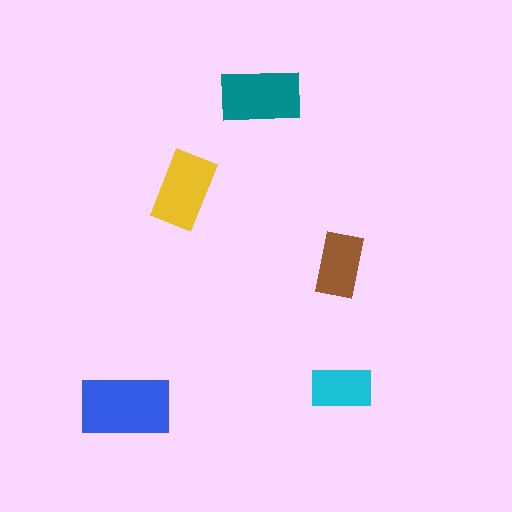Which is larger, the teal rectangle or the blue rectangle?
The blue one.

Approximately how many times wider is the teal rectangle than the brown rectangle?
About 1.5 times wider.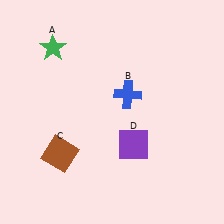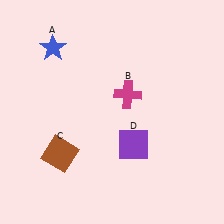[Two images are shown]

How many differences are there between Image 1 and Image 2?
There are 2 differences between the two images.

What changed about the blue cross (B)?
In Image 1, B is blue. In Image 2, it changed to magenta.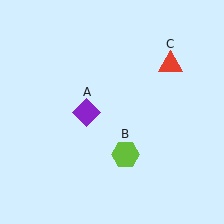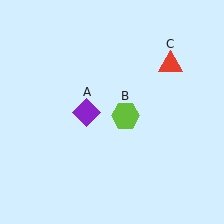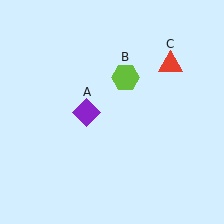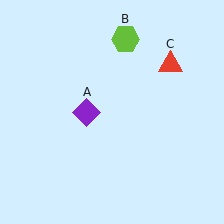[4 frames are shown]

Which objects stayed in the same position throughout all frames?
Purple diamond (object A) and red triangle (object C) remained stationary.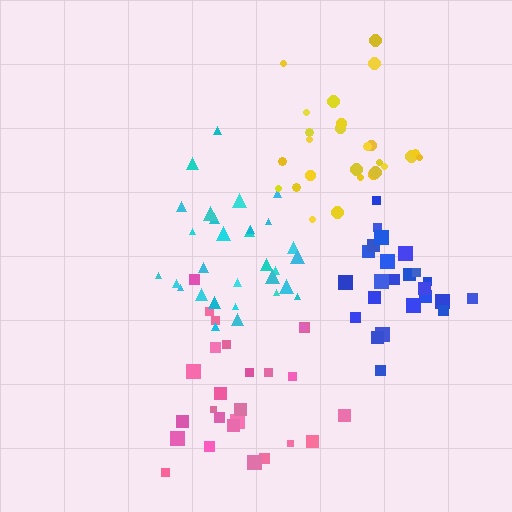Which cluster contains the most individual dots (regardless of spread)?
Cyan (30).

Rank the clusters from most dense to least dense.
blue, yellow, cyan, pink.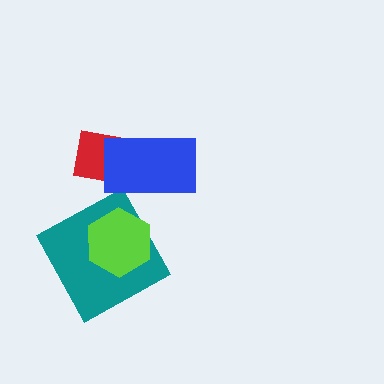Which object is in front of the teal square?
The lime hexagon is in front of the teal square.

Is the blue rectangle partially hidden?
No, no other shape covers it.